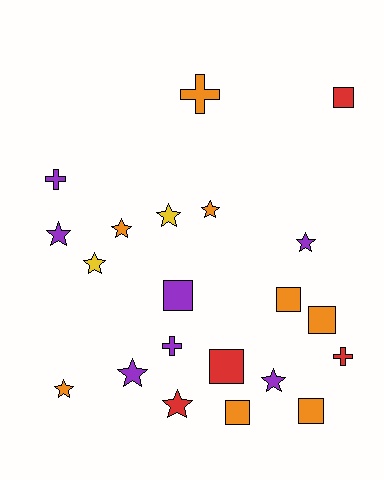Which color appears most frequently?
Orange, with 8 objects.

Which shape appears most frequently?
Star, with 10 objects.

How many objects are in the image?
There are 21 objects.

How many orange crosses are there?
There is 1 orange cross.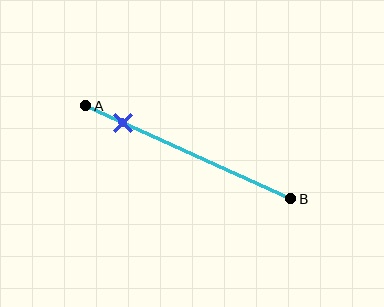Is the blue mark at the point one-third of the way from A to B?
No, the mark is at about 20% from A, not at the 33% one-third point.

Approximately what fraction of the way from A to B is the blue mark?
The blue mark is approximately 20% of the way from A to B.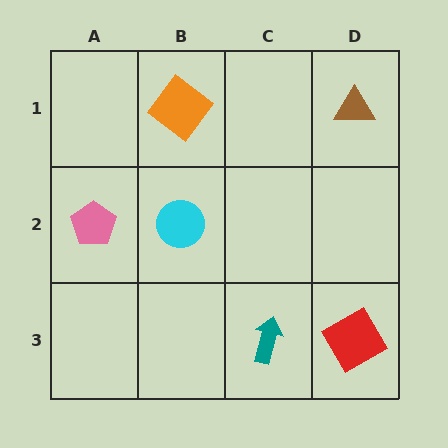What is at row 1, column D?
A brown triangle.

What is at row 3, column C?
A teal arrow.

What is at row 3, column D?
A red square.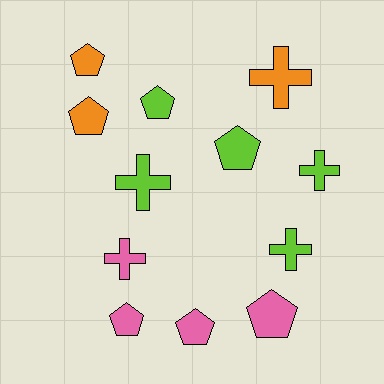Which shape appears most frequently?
Pentagon, with 7 objects.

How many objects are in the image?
There are 12 objects.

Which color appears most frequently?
Lime, with 5 objects.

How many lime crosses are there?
There are 3 lime crosses.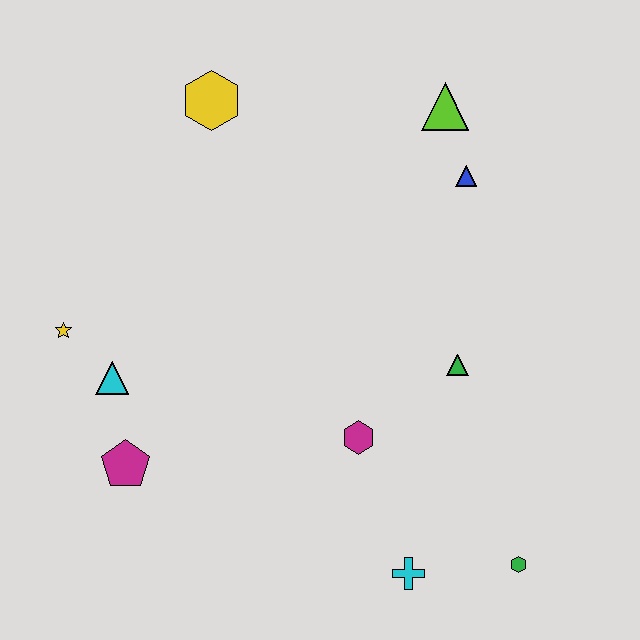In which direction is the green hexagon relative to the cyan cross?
The green hexagon is to the right of the cyan cross.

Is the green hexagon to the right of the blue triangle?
Yes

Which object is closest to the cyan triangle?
The yellow star is closest to the cyan triangle.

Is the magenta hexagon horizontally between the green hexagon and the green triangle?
No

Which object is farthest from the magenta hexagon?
The yellow hexagon is farthest from the magenta hexagon.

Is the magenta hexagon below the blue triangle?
Yes